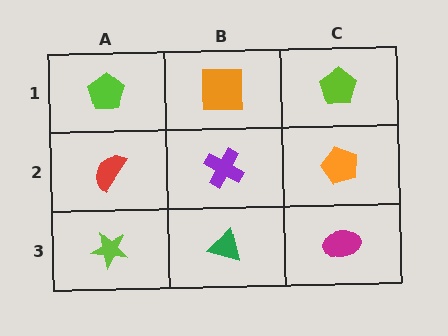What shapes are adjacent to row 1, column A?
A red semicircle (row 2, column A), an orange square (row 1, column B).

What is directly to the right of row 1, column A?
An orange square.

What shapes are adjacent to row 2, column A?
A lime pentagon (row 1, column A), a lime star (row 3, column A), a purple cross (row 2, column B).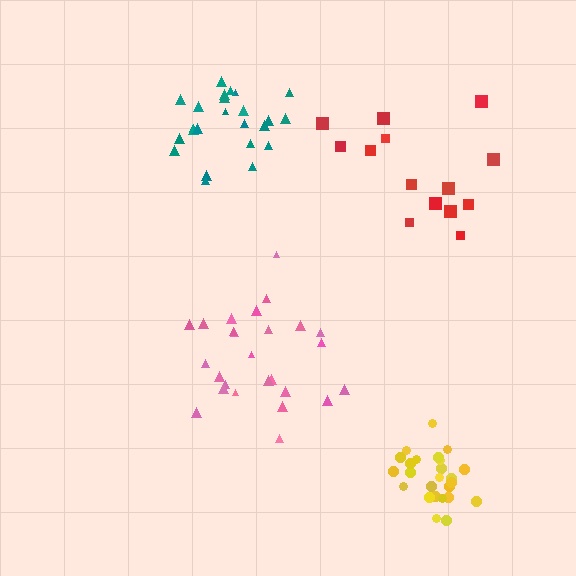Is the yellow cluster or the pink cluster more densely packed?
Yellow.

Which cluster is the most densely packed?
Yellow.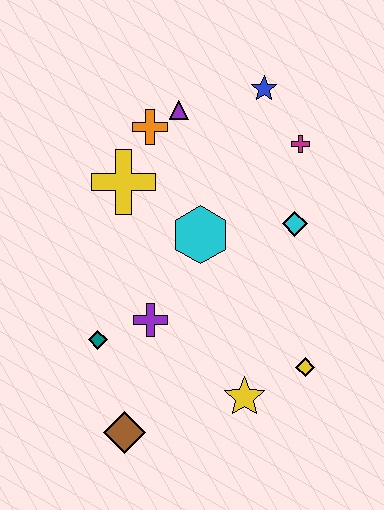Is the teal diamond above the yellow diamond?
Yes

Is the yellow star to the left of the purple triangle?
No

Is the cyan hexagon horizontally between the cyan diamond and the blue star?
No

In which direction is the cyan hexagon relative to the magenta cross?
The cyan hexagon is to the left of the magenta cross.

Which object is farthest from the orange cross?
The brown diamond is farthest from the orange cross.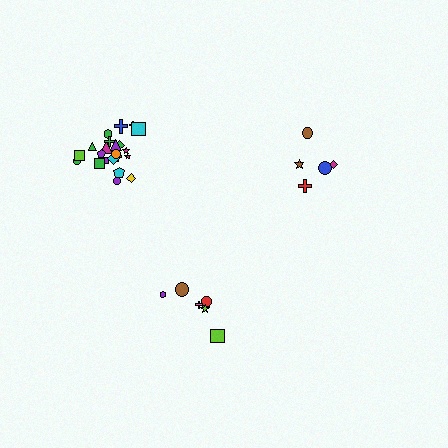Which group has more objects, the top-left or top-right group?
The top-left group.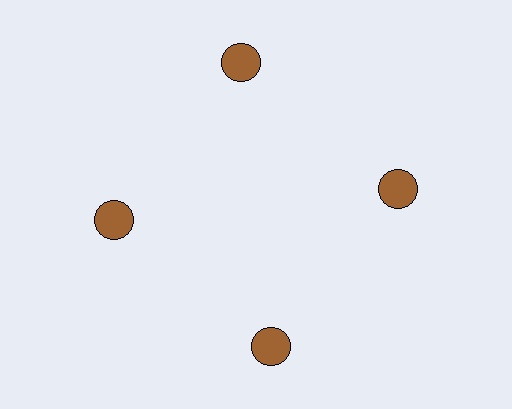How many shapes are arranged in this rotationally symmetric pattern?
There are 4 shapes, arranged in 4 groups of 1.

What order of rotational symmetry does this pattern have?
This pattern has 4-fold rotational symmetry.